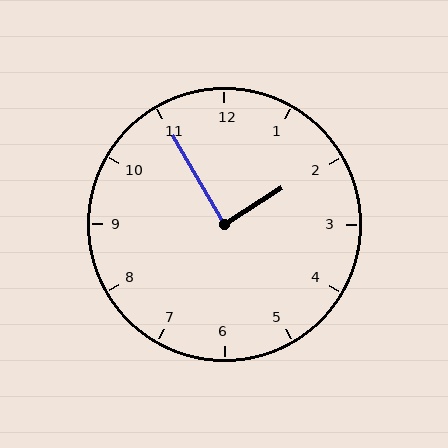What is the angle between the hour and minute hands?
Approximately 88 degrees.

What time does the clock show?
1:55.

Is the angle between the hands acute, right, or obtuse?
It is right.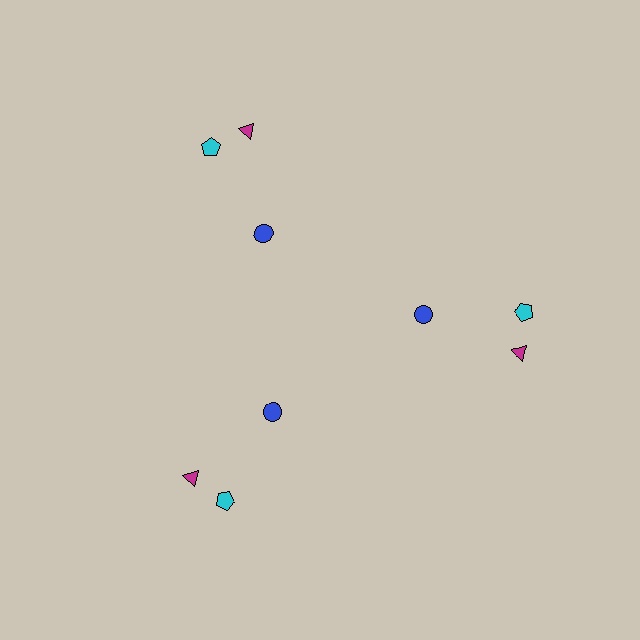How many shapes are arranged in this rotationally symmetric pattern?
There are 9 shapes, arranged in 3 groups of 3.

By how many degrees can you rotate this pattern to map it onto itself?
The pattern maps onto itself every 120 degrees of rotation.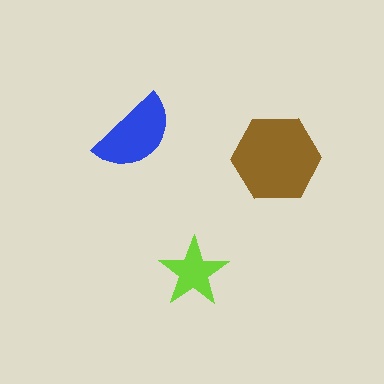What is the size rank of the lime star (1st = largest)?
3rd.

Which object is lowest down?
The lime star is bottommost.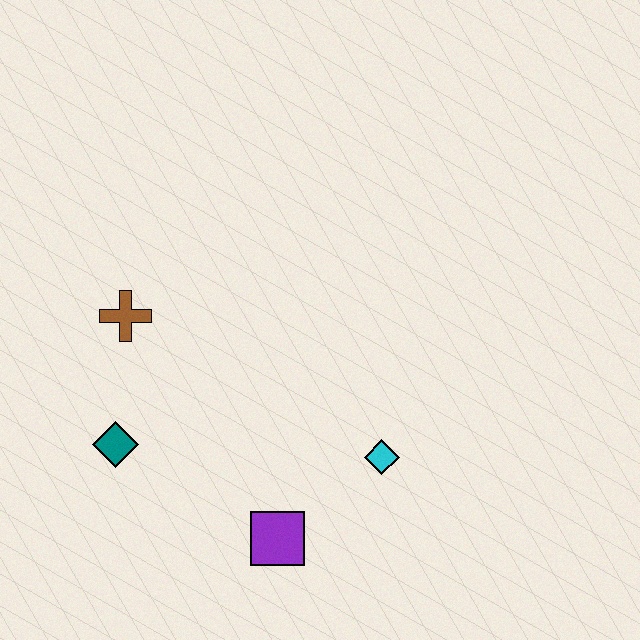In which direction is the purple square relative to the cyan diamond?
The purple square is to the left of the cyan diamond.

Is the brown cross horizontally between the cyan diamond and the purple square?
No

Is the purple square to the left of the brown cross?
No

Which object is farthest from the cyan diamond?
The brown cross is farthest from the cyan diamond.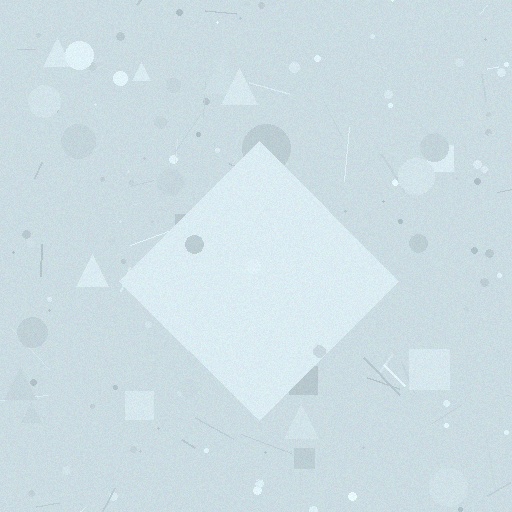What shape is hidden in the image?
A diamond is hidden in the image.